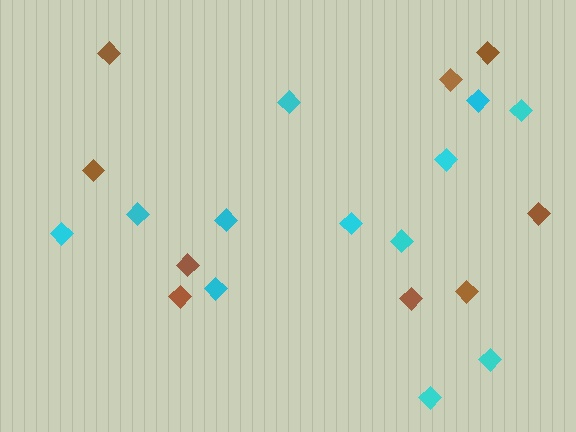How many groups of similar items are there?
There are 2 groups: one group of brown diamonds (9) and one group of cyan diamonds (12).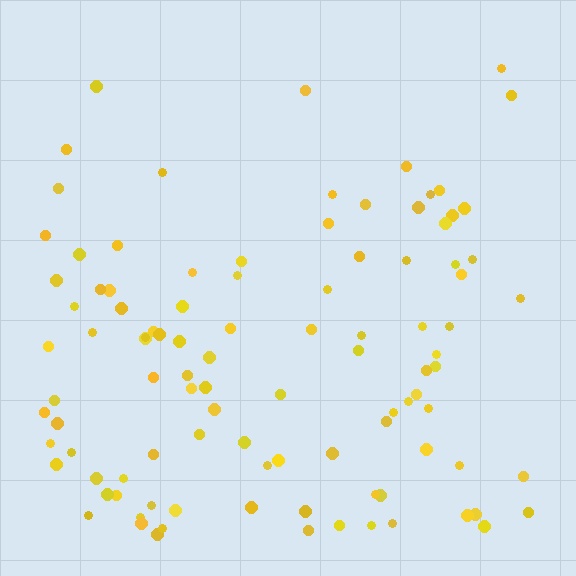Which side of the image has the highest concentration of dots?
The bottom.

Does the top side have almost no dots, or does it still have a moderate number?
Still a moderate number, just noticeably fewer than the bottom.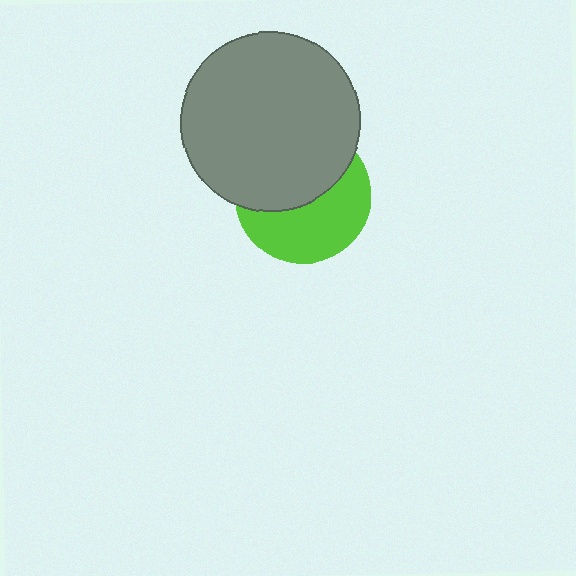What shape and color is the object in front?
The object in front is a gray circle.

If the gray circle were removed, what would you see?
You would see the complete lime circle.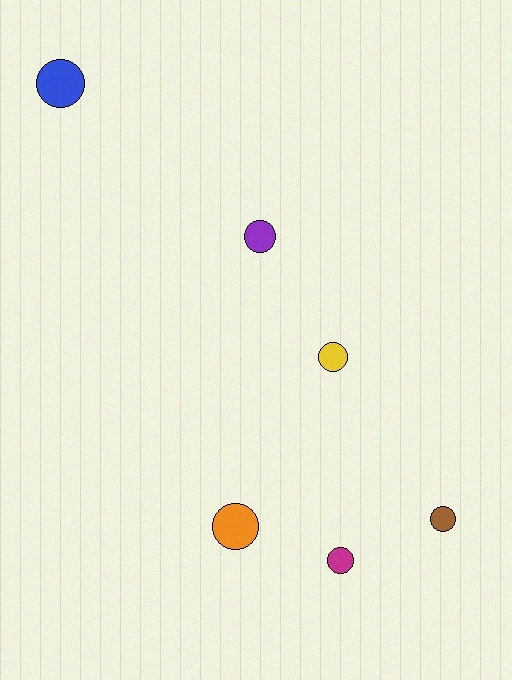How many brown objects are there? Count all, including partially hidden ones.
There is 1 brown object.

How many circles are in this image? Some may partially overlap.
There are 6 circles.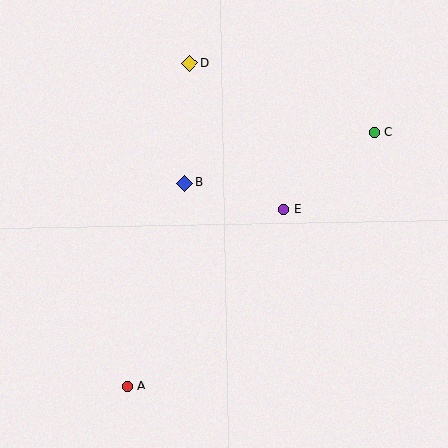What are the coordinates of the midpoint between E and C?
The midpoint between E and C is at (329, 171).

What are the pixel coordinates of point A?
Point A is at (127, 386).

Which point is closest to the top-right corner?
Point C is closest to the top-right corner.